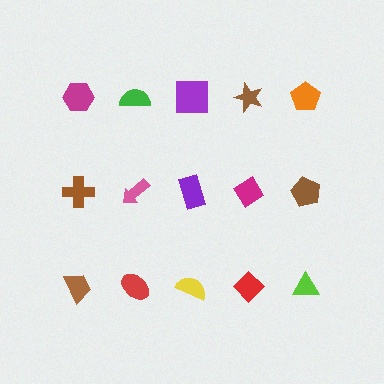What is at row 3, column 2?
A red ellipse.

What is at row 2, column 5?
A brown pentagon.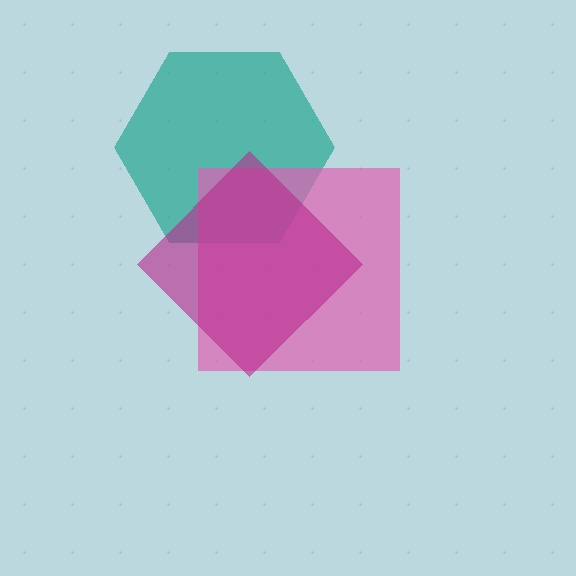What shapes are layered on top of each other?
The layered shapes are: a teal hexagon, a pink square, a magenta diamond.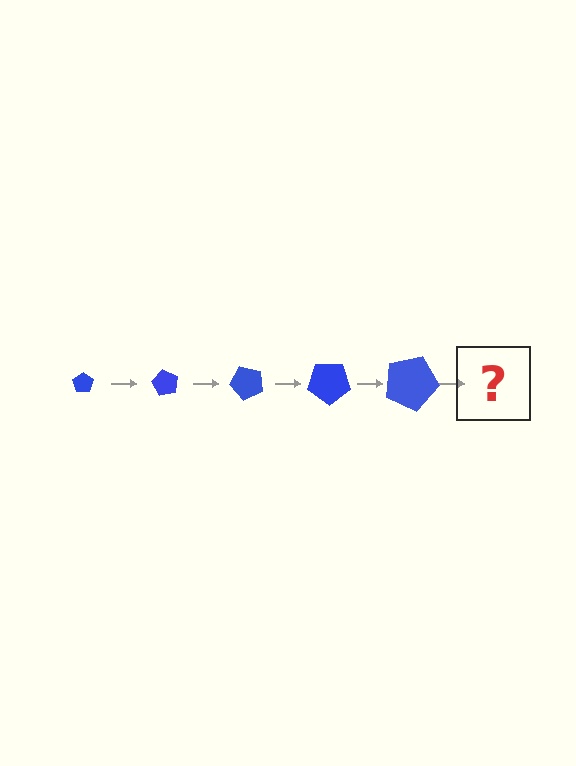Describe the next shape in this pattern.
It should be a pentagon, larger than the previous one and rotated 300 degrees from the start.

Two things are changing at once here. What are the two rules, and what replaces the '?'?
The two rules are that the pentagon grows larger each step and it rotates 60 degrees each step. The '?' should be a pentagon, larger than the previous one and rotated 300 degrees from the start.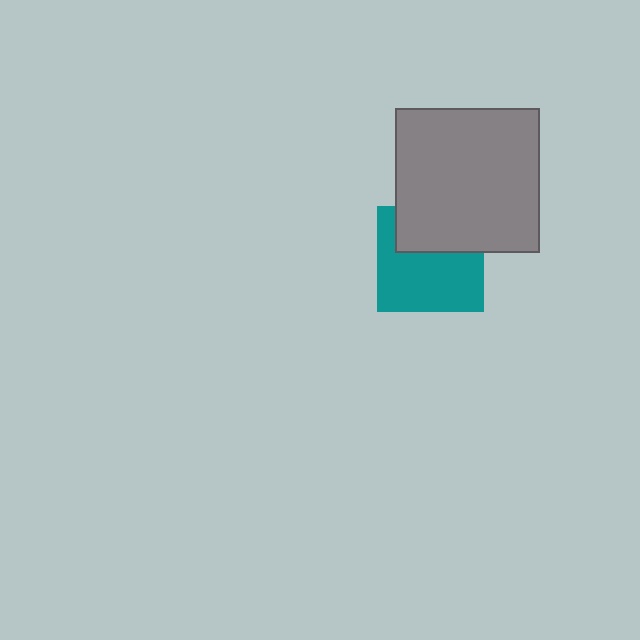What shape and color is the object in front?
The object in front is a gray square.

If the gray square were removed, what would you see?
You would see the complete teal square.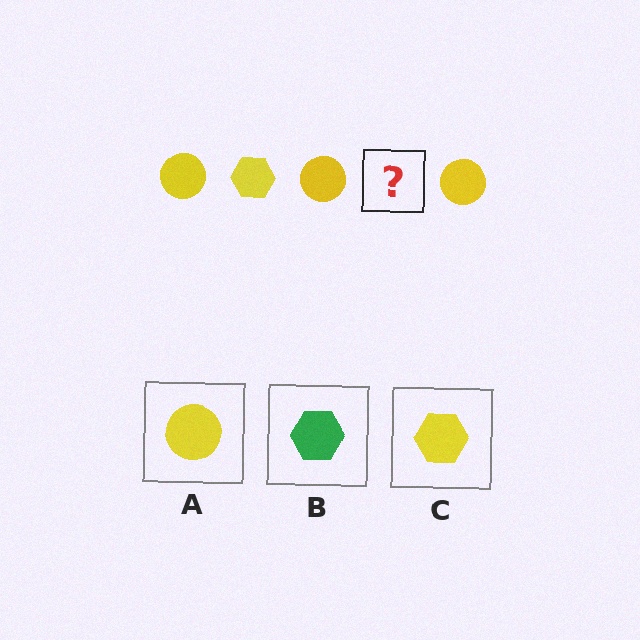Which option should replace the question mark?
Option C.